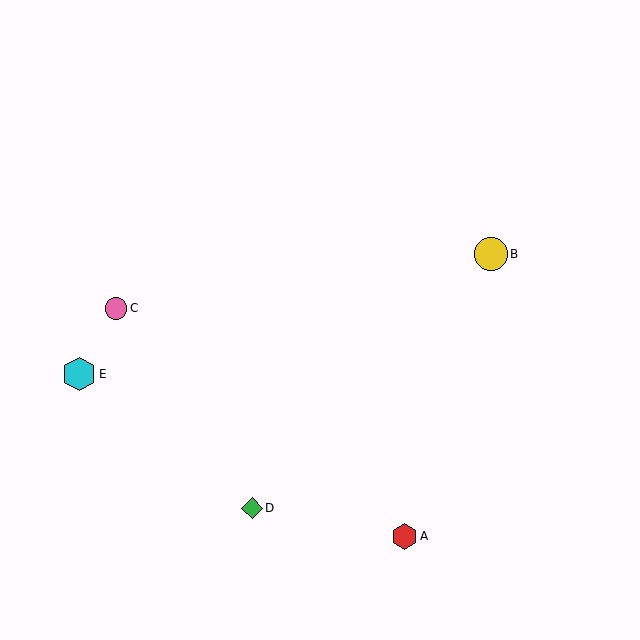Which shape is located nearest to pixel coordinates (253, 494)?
The green diamond (labeled D) at (252, 508) is nearest to that location.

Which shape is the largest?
The cyan hexagon (labeled E) is the largest.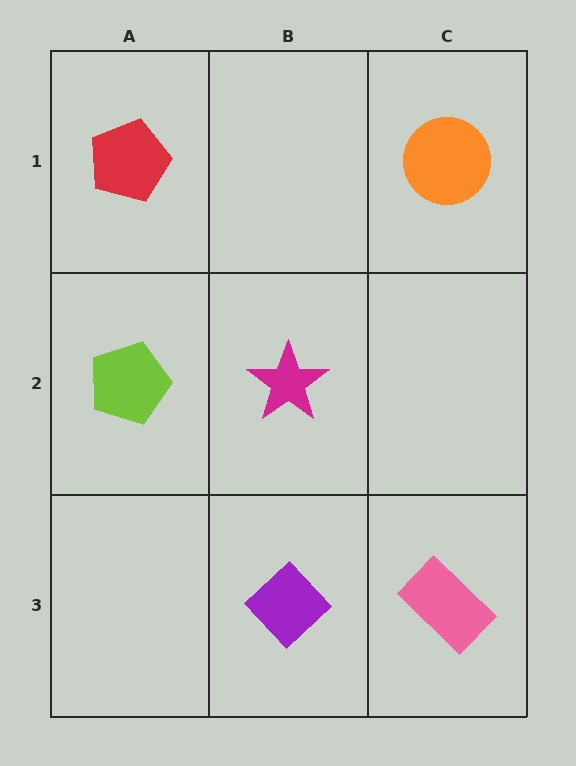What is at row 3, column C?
A pink rectangle.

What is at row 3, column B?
A purple diamond.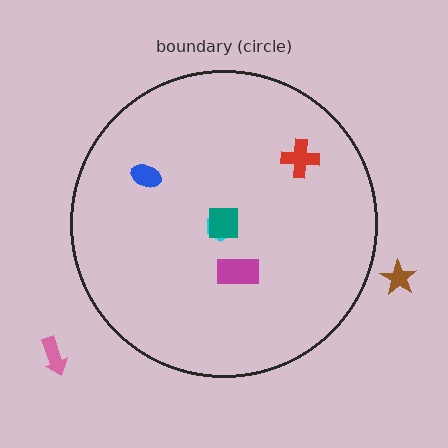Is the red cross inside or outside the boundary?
Inside.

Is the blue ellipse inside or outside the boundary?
Inside.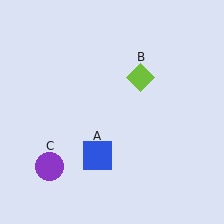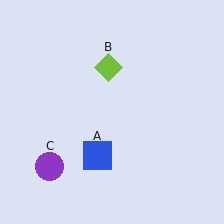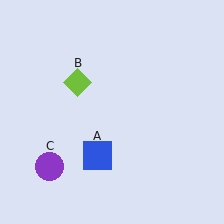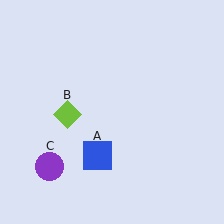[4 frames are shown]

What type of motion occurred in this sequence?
The lime diamond (object B) rotated counterclockwise around the center of the scene.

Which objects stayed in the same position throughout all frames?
Blue square (object A) and purple circle (object C) remained stationary.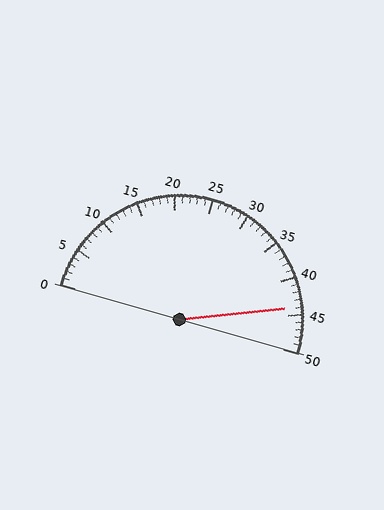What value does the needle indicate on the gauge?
The needle indicates approximately 44.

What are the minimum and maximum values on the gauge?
The gauge ranges from 0 to 50.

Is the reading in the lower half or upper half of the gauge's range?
The reading is in the upper half of the range (0 to 50).